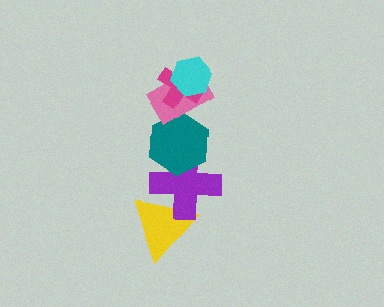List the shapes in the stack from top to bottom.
From top to bottom: the cyan hexagon, the magenta cross, the pink rectangle, the teal hexagon, the purple cross, the yellow triangle.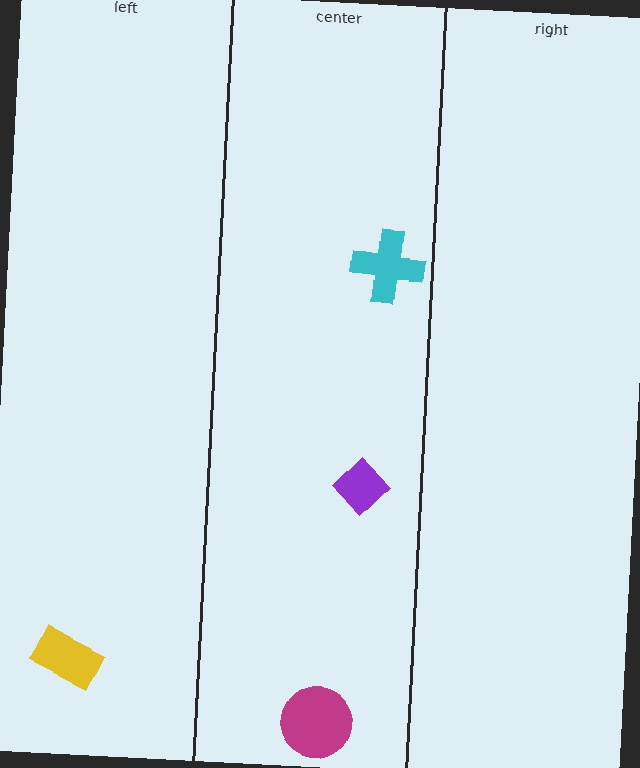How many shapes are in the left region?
1.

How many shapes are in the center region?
3.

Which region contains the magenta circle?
The center region.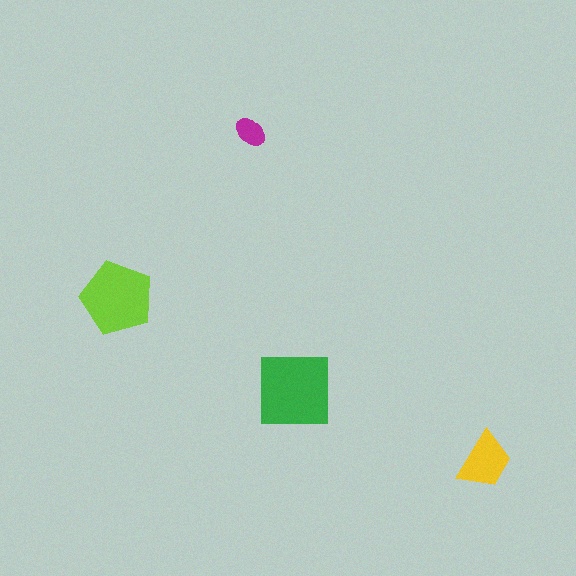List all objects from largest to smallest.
The green square, the lime pentagon, the yellow trapezoid, the magenta ellipse.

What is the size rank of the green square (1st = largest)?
1st.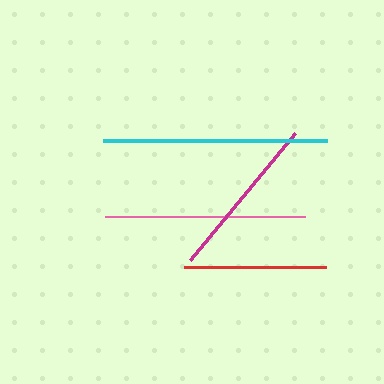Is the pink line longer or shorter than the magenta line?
The pink line is longer than the magenta line.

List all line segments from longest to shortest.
From longest to shortest: cyan, pink, magenta, red.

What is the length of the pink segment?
The pink segment is approximately 200 pixels long.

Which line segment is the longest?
The cyan line is the longest at approximately 224 pixels.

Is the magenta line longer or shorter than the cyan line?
The cyan line is longer than the magenta line.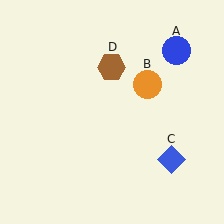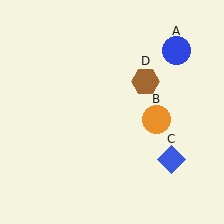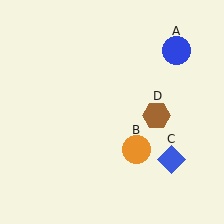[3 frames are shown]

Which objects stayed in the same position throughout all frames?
Blue circle (object A) and blue diamond (object C) remained stationary.